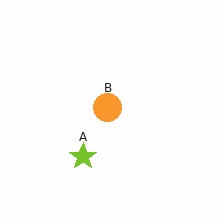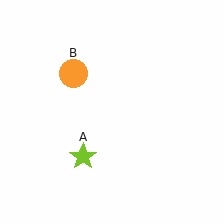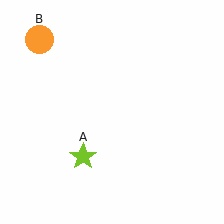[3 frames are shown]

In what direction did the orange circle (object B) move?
The orange circle (object B) moved up and to the left.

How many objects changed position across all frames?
1 object changed position: orange circle (object B).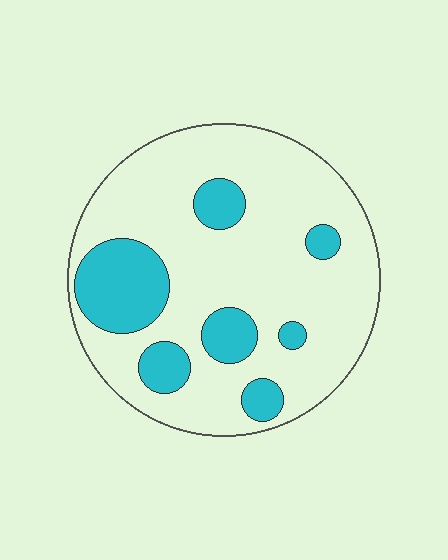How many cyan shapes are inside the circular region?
7.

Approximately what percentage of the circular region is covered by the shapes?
Approximately 20%.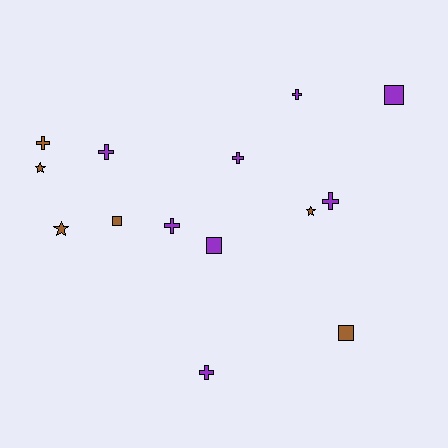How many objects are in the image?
There are 14 objects.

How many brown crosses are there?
There is 1 brown cross.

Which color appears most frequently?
Purple, with 8 objects.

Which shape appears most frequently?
Cross, with 7 objects.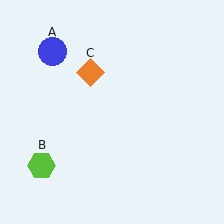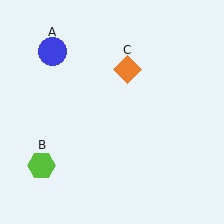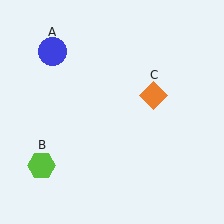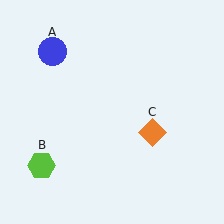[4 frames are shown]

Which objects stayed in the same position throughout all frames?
Blue circle (object A) and lime hexagon (object B) remained stationary.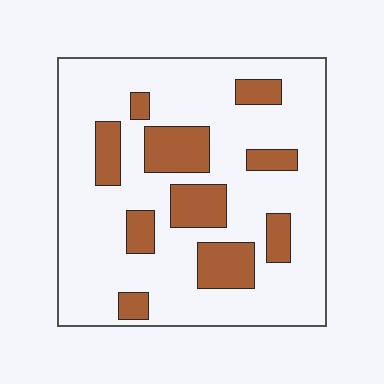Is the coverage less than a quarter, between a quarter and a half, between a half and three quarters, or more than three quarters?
Less than a quarter.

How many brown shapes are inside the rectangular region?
10.